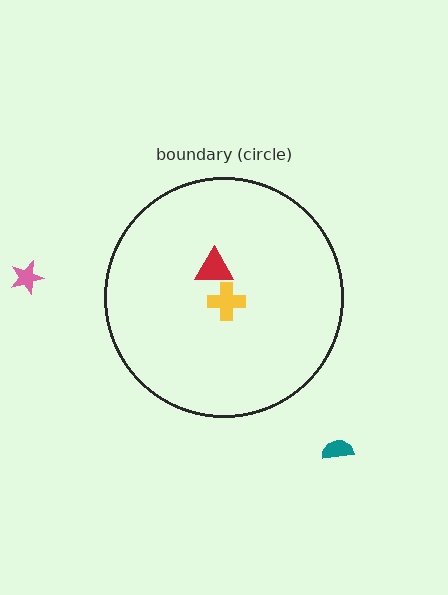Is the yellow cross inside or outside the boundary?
Inside.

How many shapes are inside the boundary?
2 inside, 2 outside.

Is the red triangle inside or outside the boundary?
Inside.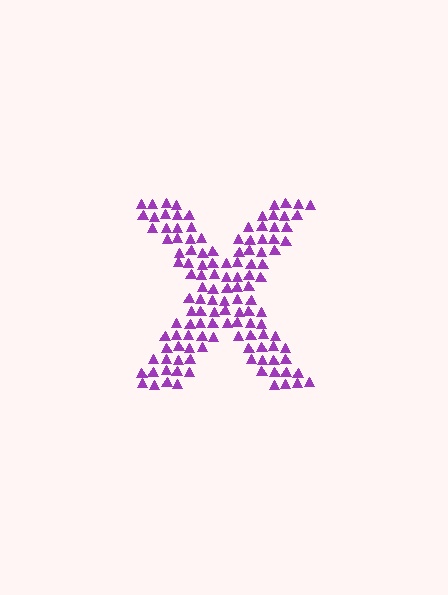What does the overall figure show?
The overall figure shows the letter X.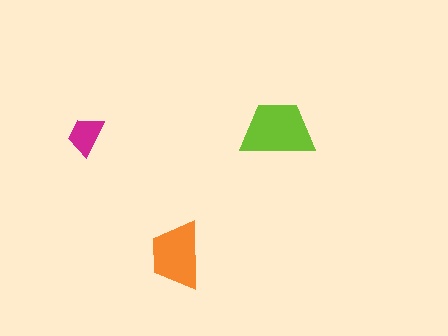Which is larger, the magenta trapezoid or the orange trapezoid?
The orange one.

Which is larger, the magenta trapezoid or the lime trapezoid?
The lime one.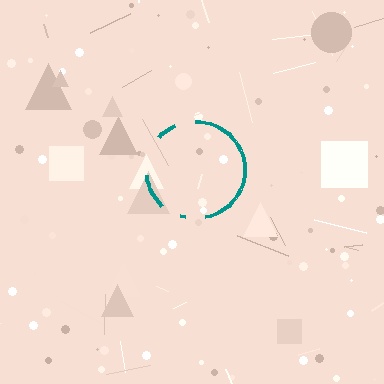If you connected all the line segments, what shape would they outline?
They would outline a circle.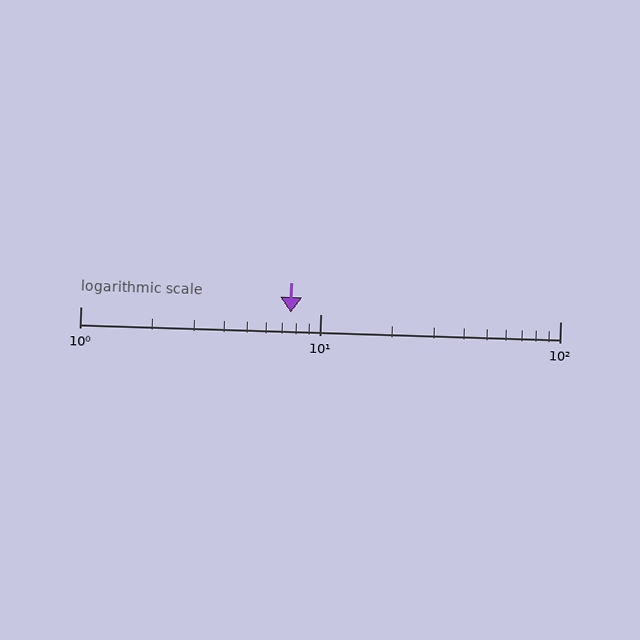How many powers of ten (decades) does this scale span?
The scale spans 2 decades, from 1 to 100.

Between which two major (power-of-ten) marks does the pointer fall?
The pointer is between 1 and 10.